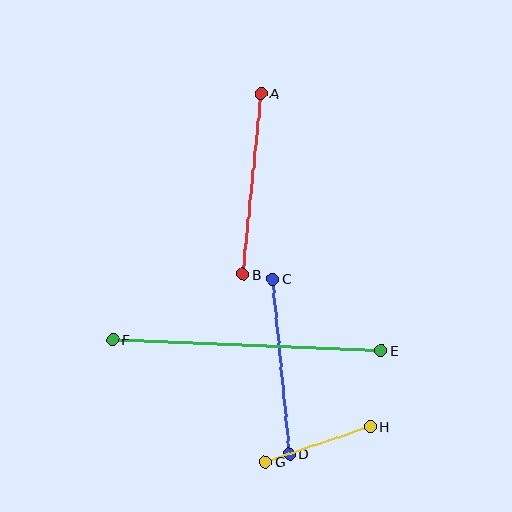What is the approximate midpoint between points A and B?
The midpoint is at approximately (252, 184) pixels.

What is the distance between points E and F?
The distance is approximately 269 pixels.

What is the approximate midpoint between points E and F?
The midpoint is at approximately (247, 345) pixels.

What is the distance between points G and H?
The distance is approximately 110 pixels.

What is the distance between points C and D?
The distance is approximately 176 pixels.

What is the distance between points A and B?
The distance is approximately 182 pixels.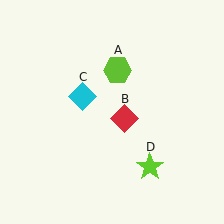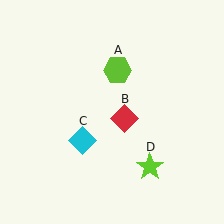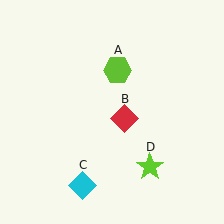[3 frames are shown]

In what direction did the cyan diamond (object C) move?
The cyan diamond (object C) moved down.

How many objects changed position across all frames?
1 object changed position: cyan diamond (object C).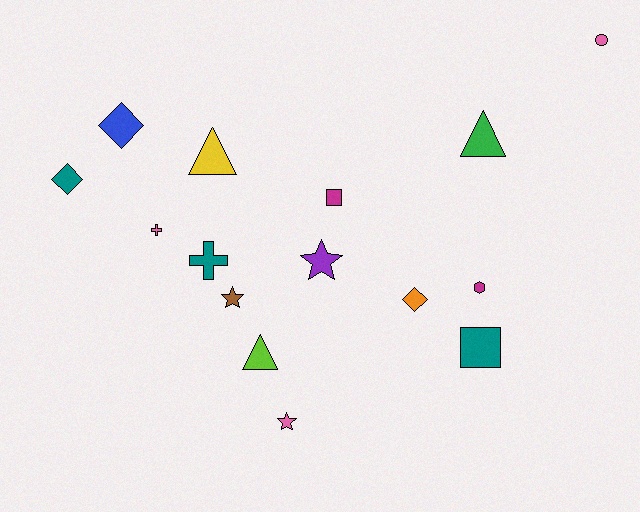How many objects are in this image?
There are 15 objects.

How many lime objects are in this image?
There is 1 lime object.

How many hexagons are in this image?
There is 1 hexagon.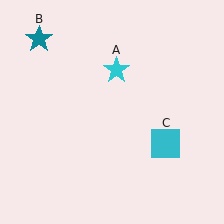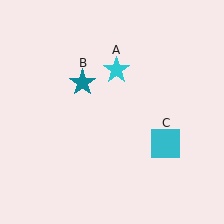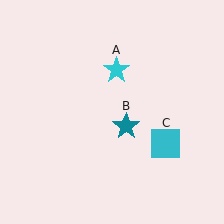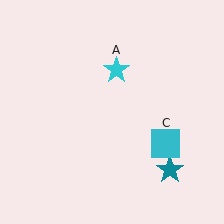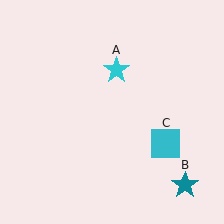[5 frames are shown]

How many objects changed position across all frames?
1 object changed position: teal star (object B).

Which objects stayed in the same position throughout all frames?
Cyan star (object A) and cyan square (object C) remained stationary.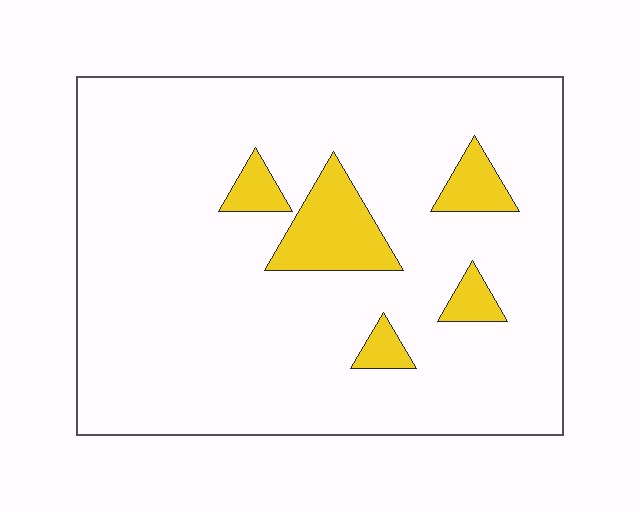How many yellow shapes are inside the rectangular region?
5.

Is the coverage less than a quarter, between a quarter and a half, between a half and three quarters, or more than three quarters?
Less than a quarter.